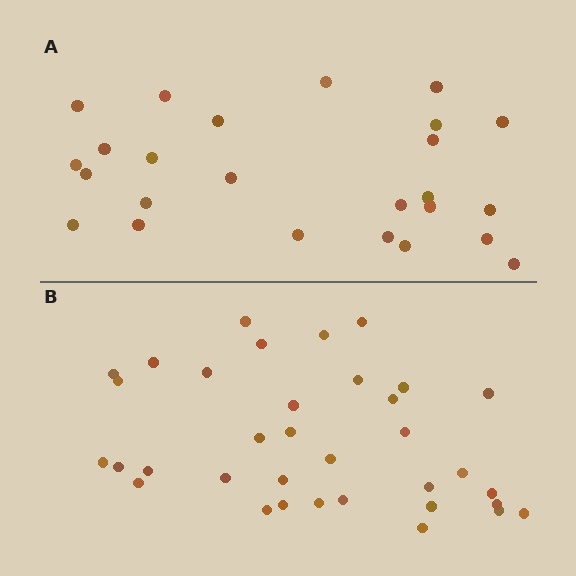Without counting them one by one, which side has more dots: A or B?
Region B (the bottom region) has more dots.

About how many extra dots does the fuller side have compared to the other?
Region B has roughly 10 or so more dots than region A.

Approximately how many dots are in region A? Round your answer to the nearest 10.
About 20 dots. (The exact count is 25, which rounds to 20.)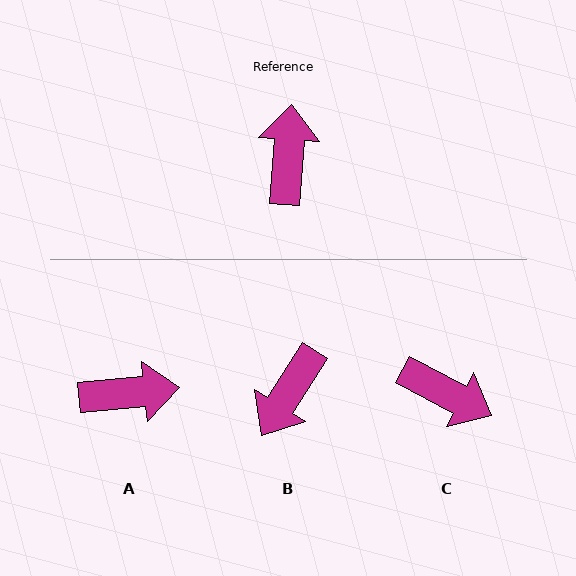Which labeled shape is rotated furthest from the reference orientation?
B, about 152 degrees away.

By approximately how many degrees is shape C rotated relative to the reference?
Approximately 113 degrees clockwise.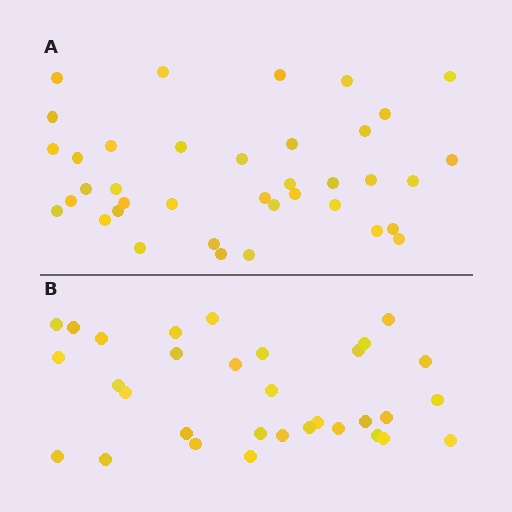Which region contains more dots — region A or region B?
Region A (the top region) has more dots.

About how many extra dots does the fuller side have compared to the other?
Region A has about 6 more dots than region B.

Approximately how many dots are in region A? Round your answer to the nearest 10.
About 40 dots. (The exact count is 38, which rounds to 40.)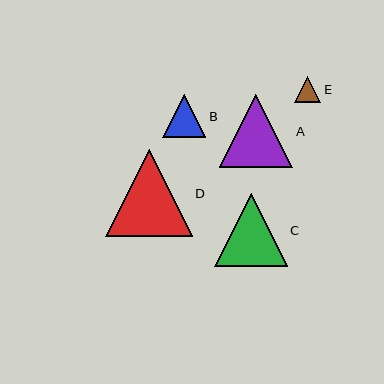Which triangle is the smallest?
Triangle E is the smallest with a size of approximately 26 pixels.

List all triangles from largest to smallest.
From largest to smallest: D, A, C, B, E.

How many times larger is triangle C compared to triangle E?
Triangle C is approximately 2.8 times the size of triangle E.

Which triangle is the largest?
Triangle D is the largest with a size of approximately 87 pixels.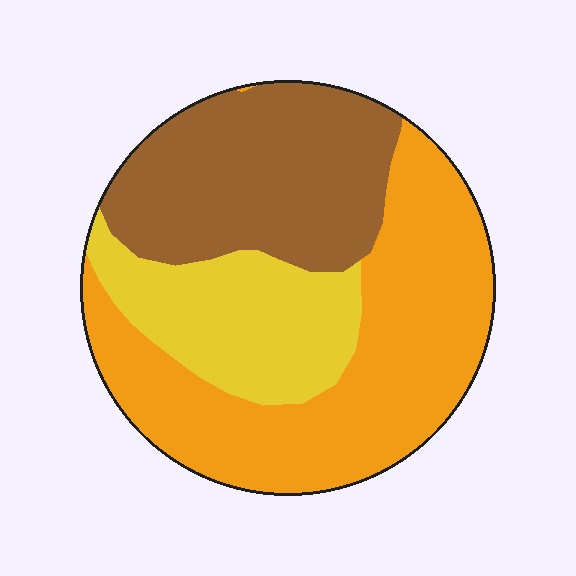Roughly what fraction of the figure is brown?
Brown takes up about one third (1/3) of the figure.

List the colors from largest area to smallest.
From largest to smallest: orange, brown, yellow.